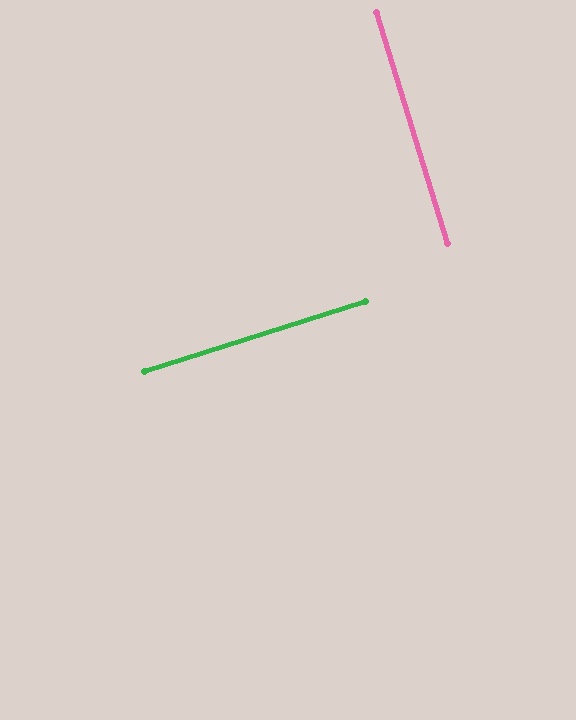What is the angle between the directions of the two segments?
Approximately 89 degrees.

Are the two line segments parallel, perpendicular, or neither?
Perpendicular — they meet at approximately 89°.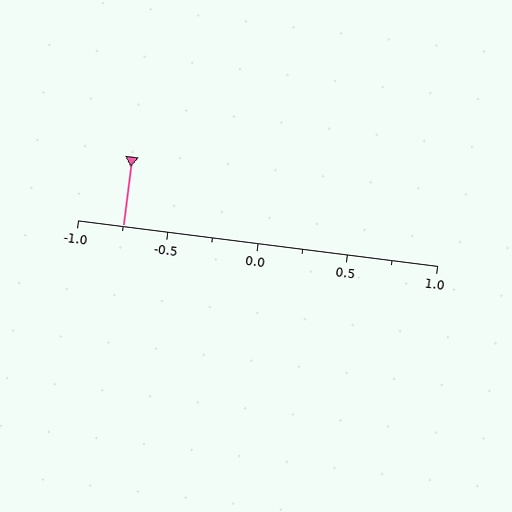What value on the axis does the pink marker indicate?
The marker indicates approximately -0.75.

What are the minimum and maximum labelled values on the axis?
The axis runs from -1.0 to 1.0.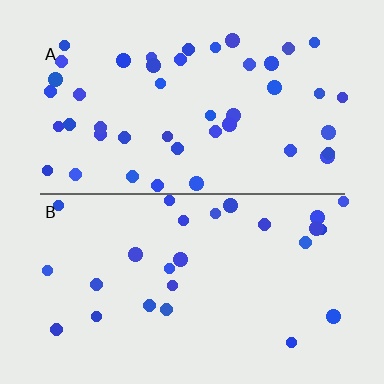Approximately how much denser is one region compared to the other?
Approximately 1.7× — region A over region B.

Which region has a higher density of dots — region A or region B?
A (the top).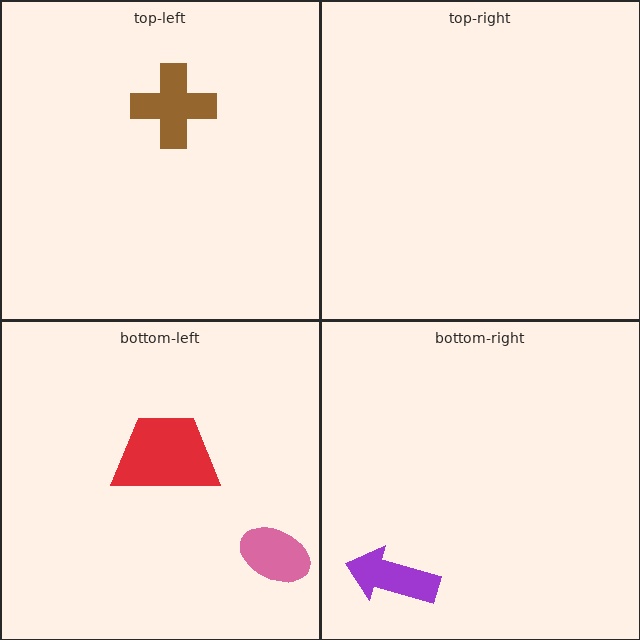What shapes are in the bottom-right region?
The purple arrow.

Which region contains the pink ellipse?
The bottom-left region.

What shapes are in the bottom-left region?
The red trapezoid, the pink ellipse.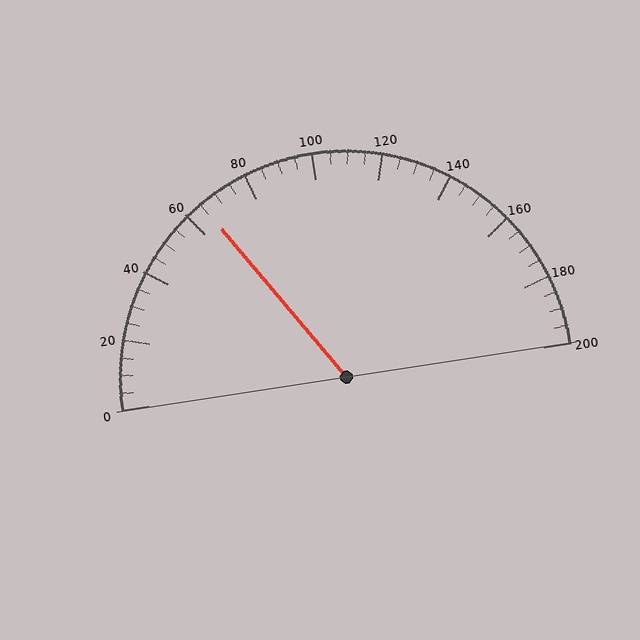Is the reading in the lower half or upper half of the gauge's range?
The reading is in the lower half of the range (0 to 200).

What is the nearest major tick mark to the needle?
The nearest major tick mark is 60.